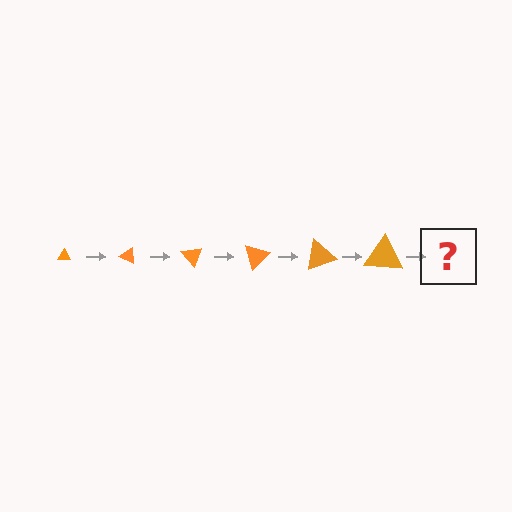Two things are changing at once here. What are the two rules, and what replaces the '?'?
The two rules are that the triangle grows larger each step and it rotates 25 degrees each step. The '?' should be a triangle, larger than the previous one and rotated 150 degrees from the start.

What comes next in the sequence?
The next element should be a triangle, larger than the previous one and rotated 150 degrees from the start.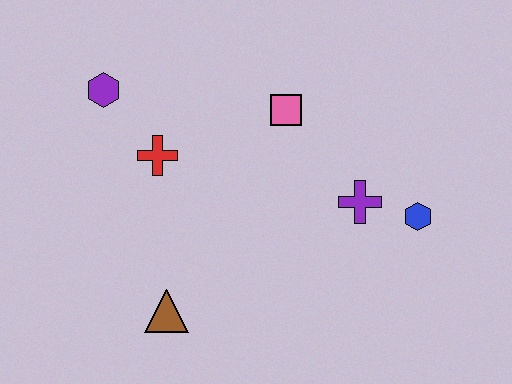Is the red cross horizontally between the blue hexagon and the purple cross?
No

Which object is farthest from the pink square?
The brown triangle is farthest from the pink square.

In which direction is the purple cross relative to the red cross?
The purple cross is to the right of the red cross.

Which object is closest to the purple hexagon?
The red cross is closest to the purple hexagon.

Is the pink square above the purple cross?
Yes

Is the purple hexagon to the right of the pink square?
No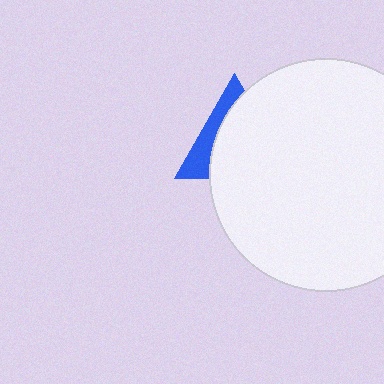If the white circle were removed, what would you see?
You would see the complete blue triangle.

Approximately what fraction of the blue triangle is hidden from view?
Roughly 69% of the blue triangle is hidden behind the white circle.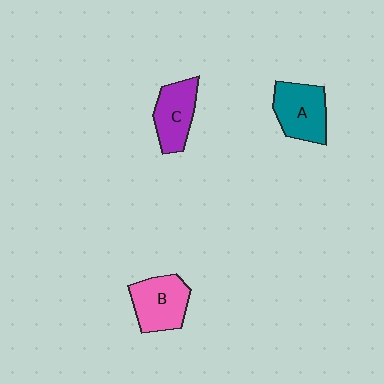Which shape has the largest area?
Shape B (pink).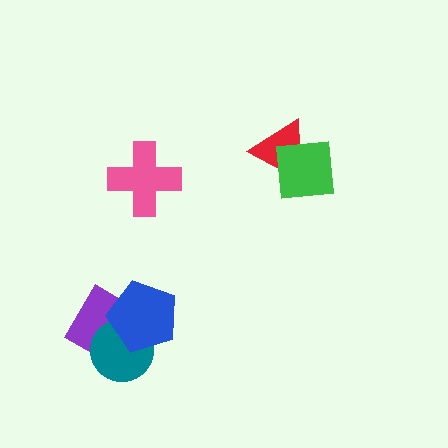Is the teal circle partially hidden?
Yes, it is partially covered by another shape.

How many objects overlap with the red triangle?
1 object overlaps with the red triangle.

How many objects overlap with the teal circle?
2 objects overlap with the teal circle.